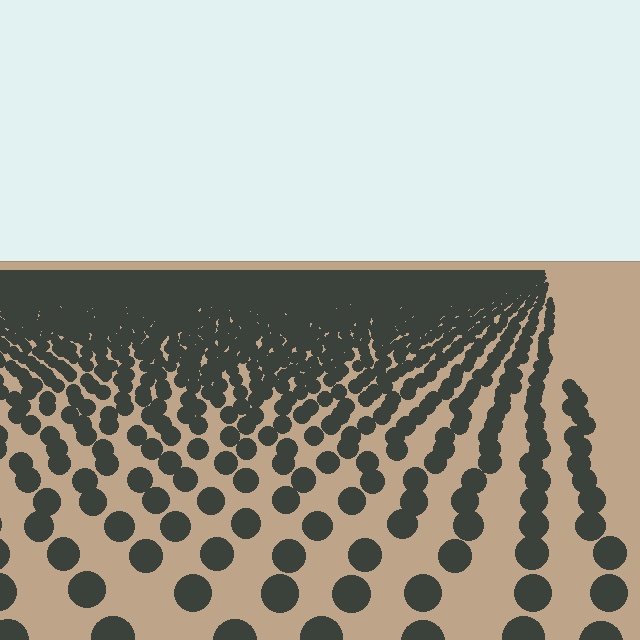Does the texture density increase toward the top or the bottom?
Density increases toward the top.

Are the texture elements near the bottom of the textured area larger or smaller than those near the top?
Larger. Near the bottom, elements are closer to the viewer and appear at a bigger on-screen size.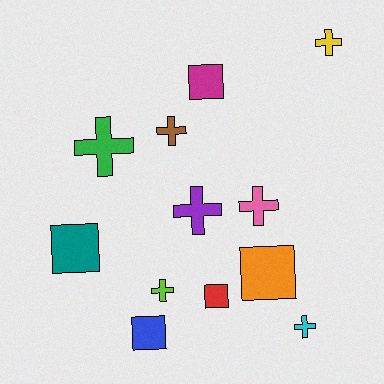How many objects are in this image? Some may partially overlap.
There are 12 objects.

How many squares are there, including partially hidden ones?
There are 5 squares.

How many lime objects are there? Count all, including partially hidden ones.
There is 1 lime object.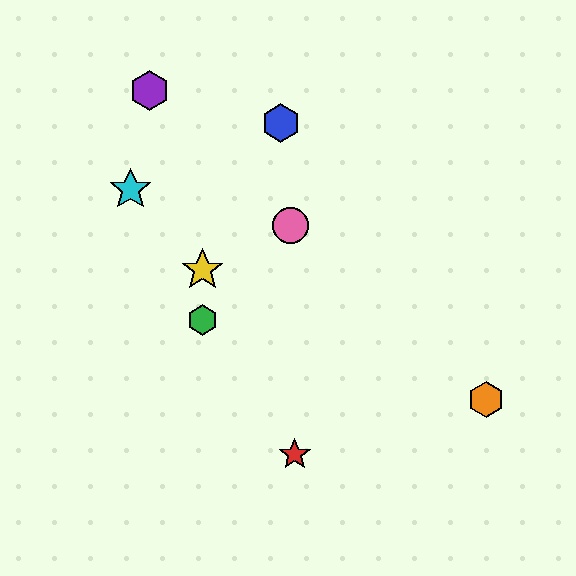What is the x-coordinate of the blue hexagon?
The blue hexagon is at x≈281.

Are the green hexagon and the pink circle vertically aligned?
No, the green hexagon is at x≈203 and the pink circle is at x≈291.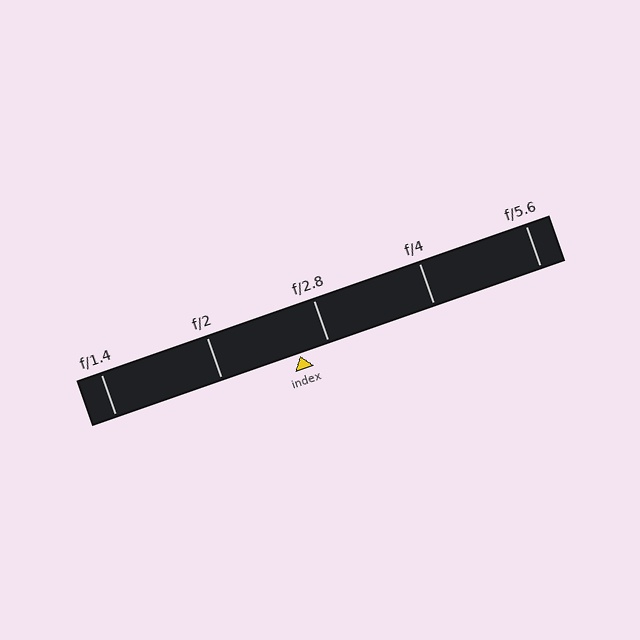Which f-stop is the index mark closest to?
The index mark is closest to f/2.8.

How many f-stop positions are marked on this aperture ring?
There are 5 f-stop positions marked.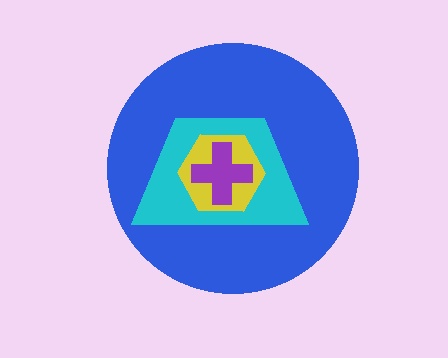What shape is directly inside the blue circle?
The cyan trapezoid.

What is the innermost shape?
The purple cross.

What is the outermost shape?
The blue circle.